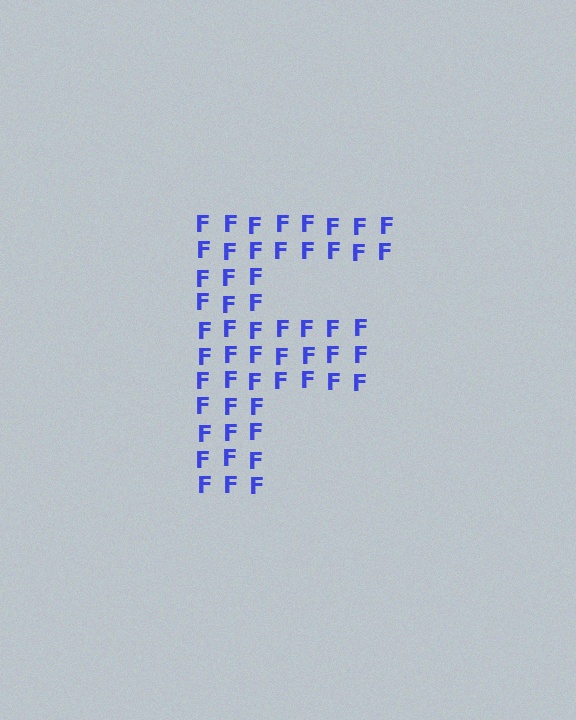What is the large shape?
The large shape is the letter F.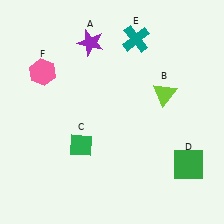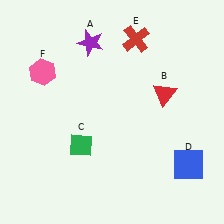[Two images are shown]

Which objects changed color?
B changed from lime to red. D changed from green to blue. E changed from teal to red.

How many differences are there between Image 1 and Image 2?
There are 3 differences between the two images.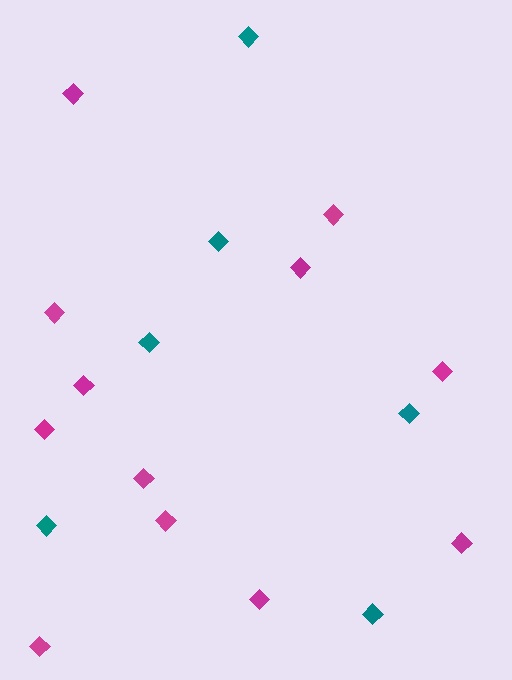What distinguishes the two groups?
There are 2 groups: one group of magenta diamonds (12) and one group of teal diamonds (6).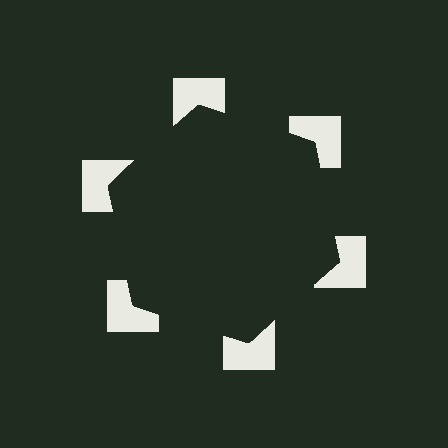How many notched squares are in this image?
There are 6 — one at each vertex of the illusory hexagon.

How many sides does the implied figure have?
6 sides.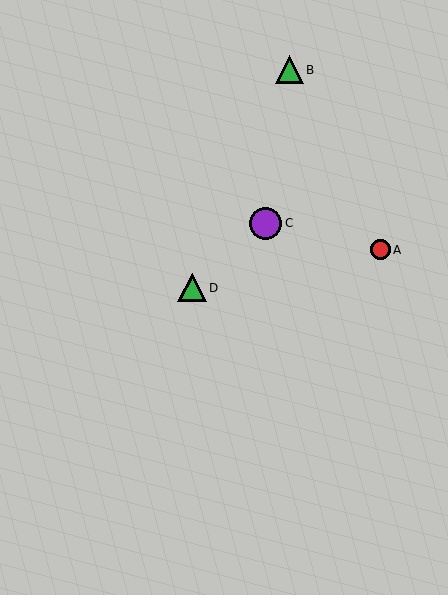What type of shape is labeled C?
Shape C is a purple circle.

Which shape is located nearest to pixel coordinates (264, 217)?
The purple circle (labeled C) at (266, 223) is nearest to that location.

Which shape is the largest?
The purple circle (labeled C) is the largest.